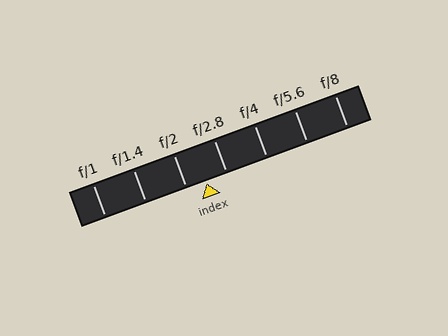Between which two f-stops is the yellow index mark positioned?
The index mark is between f/2 and f/2.8.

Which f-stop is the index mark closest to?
The index mark is closest to f/2.8.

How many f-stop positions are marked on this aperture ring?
There are 7 f-stop positions marked.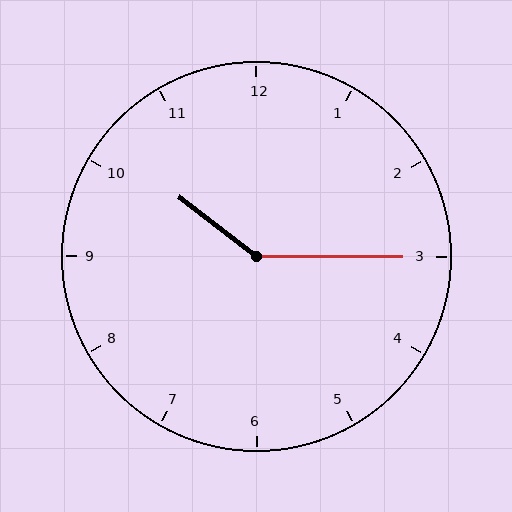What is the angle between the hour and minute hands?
Approximately 142 degrees.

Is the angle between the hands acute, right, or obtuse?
It is obtuse.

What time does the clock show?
10:15.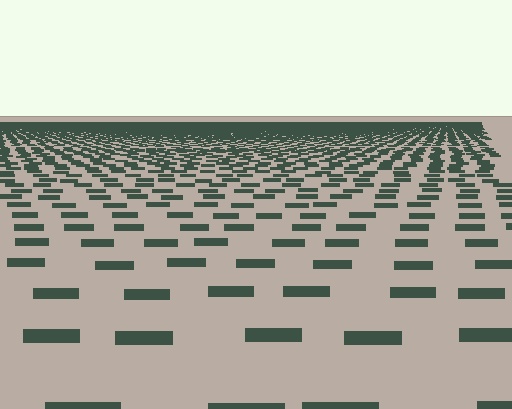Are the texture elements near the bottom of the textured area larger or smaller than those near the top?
Larger. Near the bottom, elements are closer to the viewer and appear at a bigger on-screen size.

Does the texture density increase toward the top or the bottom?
Density increases toward the top.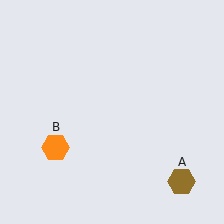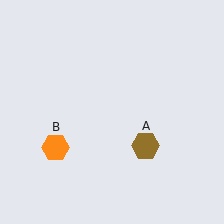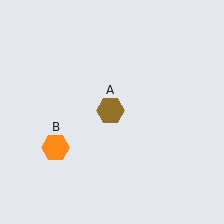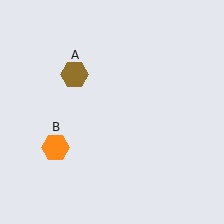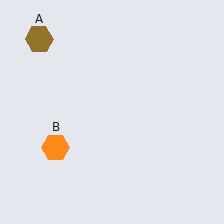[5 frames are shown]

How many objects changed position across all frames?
1 object changed position: brown hexagon (object A).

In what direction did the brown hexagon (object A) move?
The brown hexagon (object A) moved up and to the left.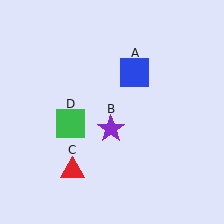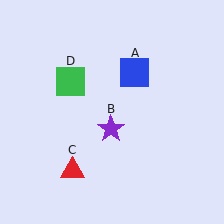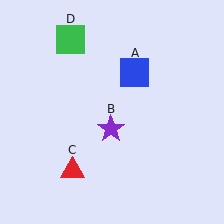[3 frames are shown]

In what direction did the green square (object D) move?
The green square (object D) moved up.